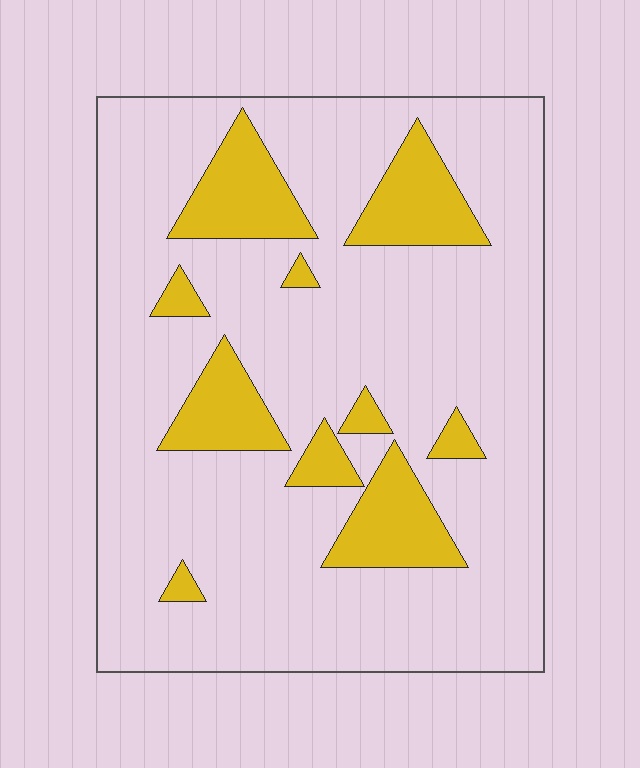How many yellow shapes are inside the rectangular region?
10.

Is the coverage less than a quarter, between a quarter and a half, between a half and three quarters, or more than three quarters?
Less than a quarter.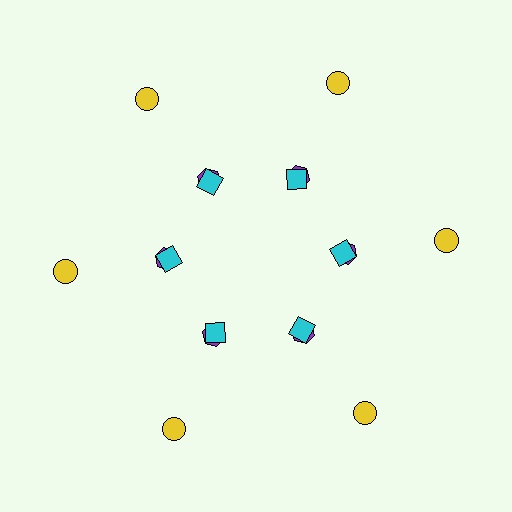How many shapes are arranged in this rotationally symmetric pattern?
There are 18 shapes, arranged in 6 groups of 3.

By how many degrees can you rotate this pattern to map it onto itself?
The pattern maps onto itself every 60 degrees of rotation.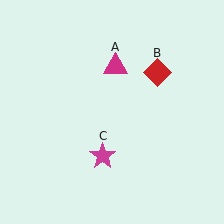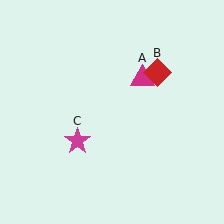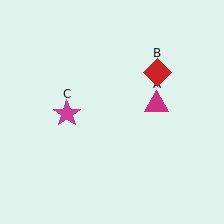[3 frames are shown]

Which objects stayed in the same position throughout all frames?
Red diamond (object B) remained stationary.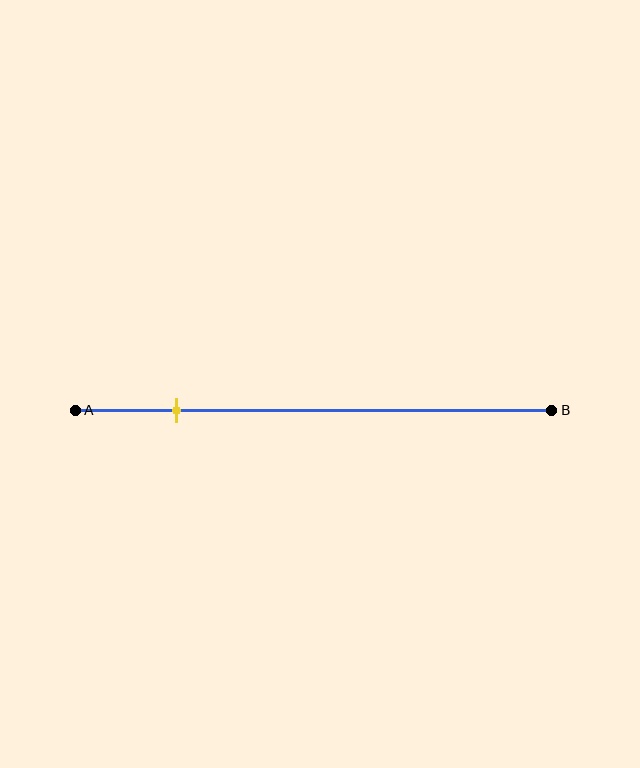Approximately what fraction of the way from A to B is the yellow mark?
The yellow mark is approximately 20% of the way from A to B.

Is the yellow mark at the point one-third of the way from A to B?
No, the mark is at about 20% from A, not at the 33% one-third point.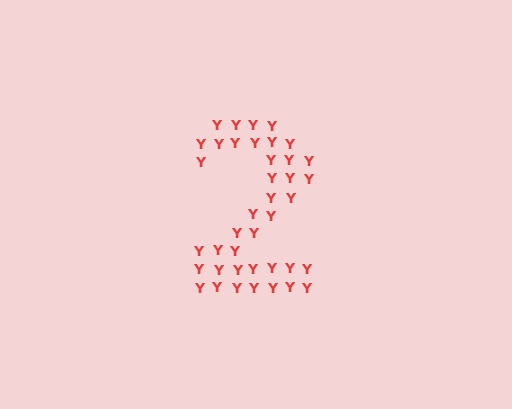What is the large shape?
The large shape is the digit 2.